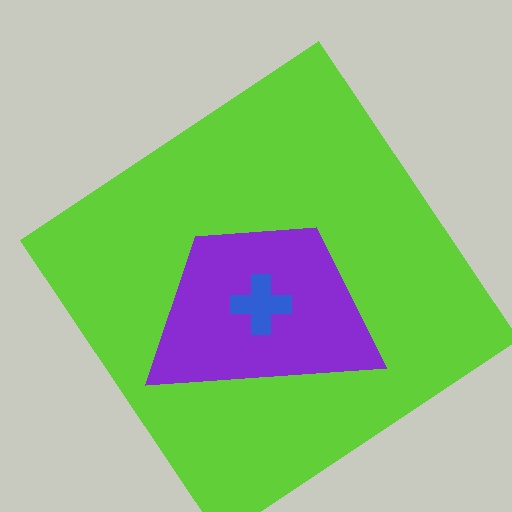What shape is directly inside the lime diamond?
The purple trapezoid.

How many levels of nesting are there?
3.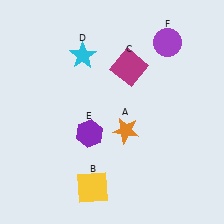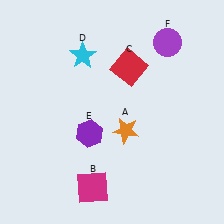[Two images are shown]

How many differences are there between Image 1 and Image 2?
There are 2 differences between the two images.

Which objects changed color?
B changed from yellow to magenta. C changed from magenta to red.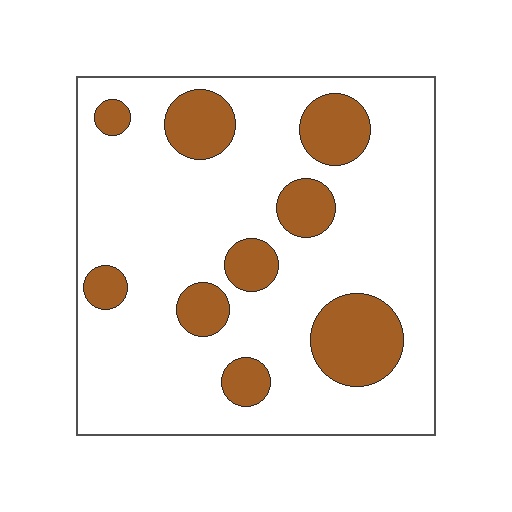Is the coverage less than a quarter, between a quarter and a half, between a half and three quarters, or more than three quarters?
Less than a quarter.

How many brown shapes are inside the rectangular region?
9.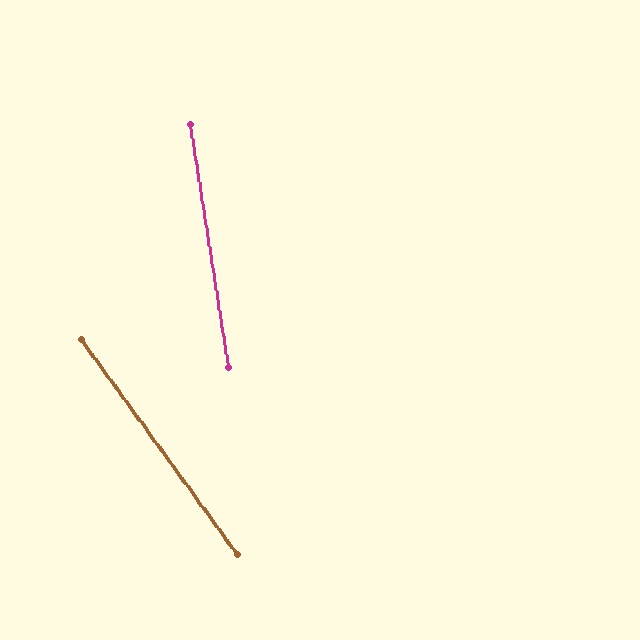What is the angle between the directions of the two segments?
Approximately 27 degrees.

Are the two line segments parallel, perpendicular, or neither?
Neither parallel nor perpendicular — they differ by about 27°.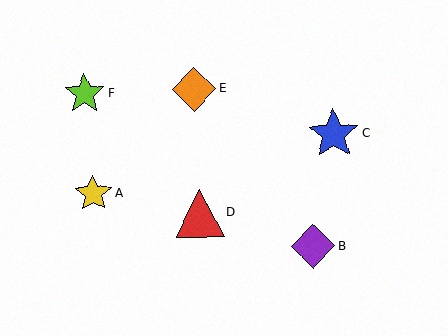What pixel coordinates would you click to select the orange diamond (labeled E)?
Click at (194, 89) to select the orange diamond E.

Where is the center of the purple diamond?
The center of the purple diamond is at (313, 246).